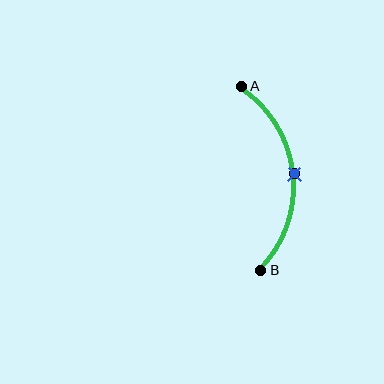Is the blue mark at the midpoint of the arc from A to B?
Yes. The blue mark lies on the arc at equal arc-length from both A and B — it is the arc midpoint.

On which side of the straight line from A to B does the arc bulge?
The arc bulges to the right of the straight line connecting A and B.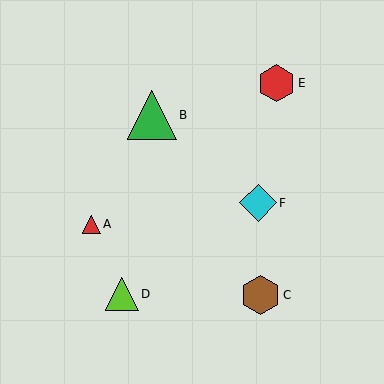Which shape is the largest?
The green triangle (labeled B) is the largest.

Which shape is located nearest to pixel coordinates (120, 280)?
The lime triangle (labeled D) at (122, 294) is nearest to that location.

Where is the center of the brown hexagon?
The center of the brown hexagon is at (261, 295).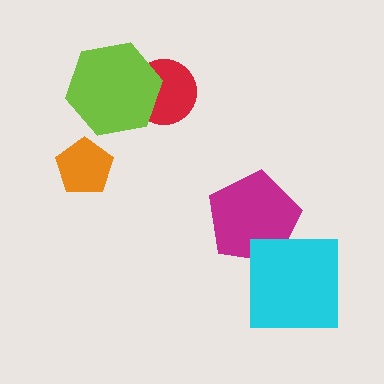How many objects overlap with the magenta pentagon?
1 object overlaps with the magenta pentagon.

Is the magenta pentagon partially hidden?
Yes, it is partially covered by another shape.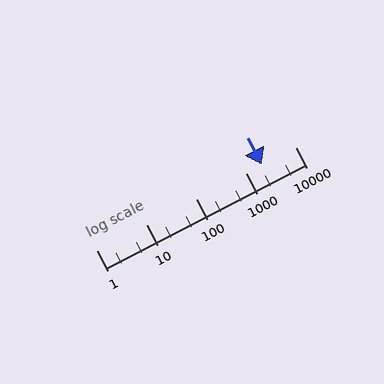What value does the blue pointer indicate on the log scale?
The pointer indicates approximately 2100.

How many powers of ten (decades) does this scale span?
The scale spans 4 decades, from 1 to 10000.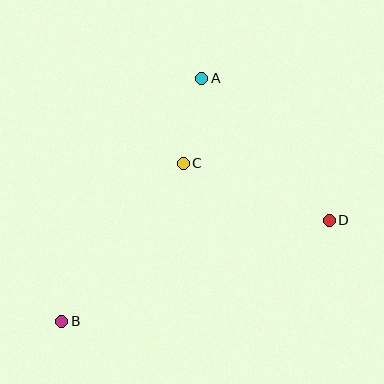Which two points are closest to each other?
Points A and C are closest to each other.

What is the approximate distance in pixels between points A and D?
The distance between A and D is approximately 191 pixels.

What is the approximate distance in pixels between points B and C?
The distance between B and C is approximately 199 pixels.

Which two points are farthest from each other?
Points B and D are farthest from each other.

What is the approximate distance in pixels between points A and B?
The distance between A and B is approximately 280 pixels.